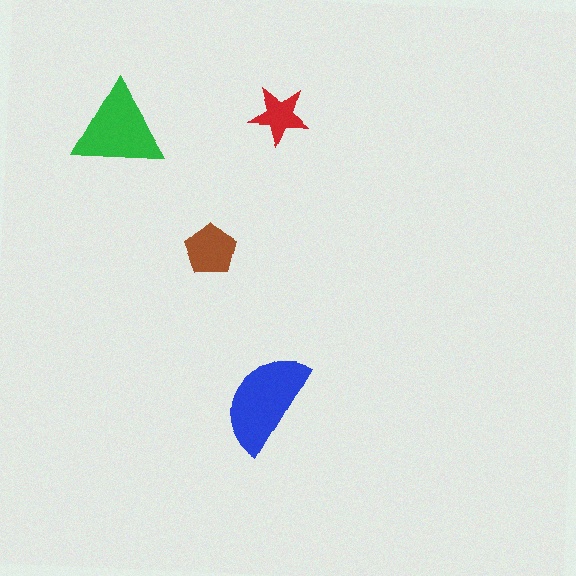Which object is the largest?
The blue semicircle.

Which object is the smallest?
The red star.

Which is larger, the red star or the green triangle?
The green triangle.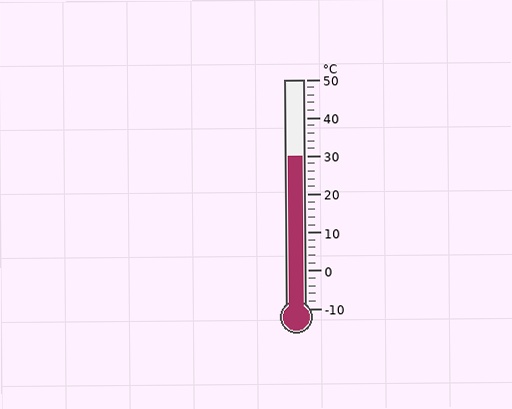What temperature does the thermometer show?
The thermometer shows approximately 30°C.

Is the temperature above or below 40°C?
The temperature is below 40°C.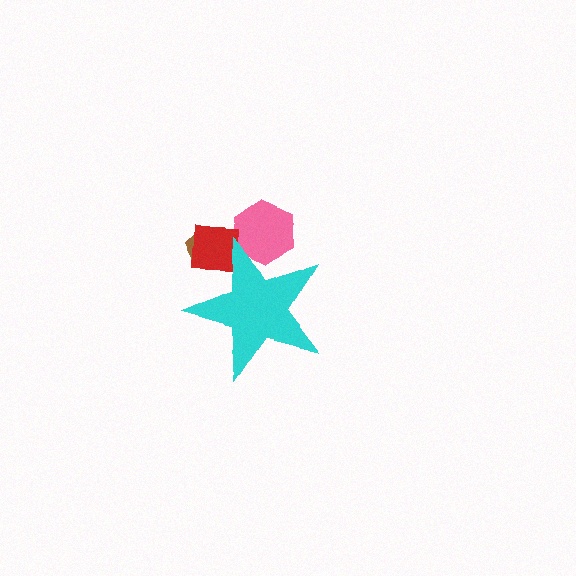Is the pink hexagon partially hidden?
Yes, the pink hexagon is partially hidden behind the cyan star.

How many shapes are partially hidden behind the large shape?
3 shapes are partially hidden.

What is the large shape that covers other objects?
A cyan star.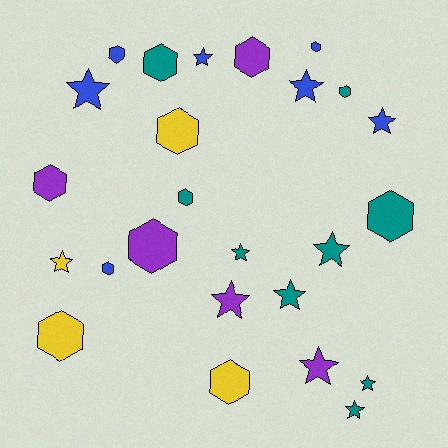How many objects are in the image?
There are 25 objects.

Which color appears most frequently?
Teal, with 9 objects.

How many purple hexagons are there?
There are 3 purple hexagons.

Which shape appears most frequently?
Hexagon, with 13 objects.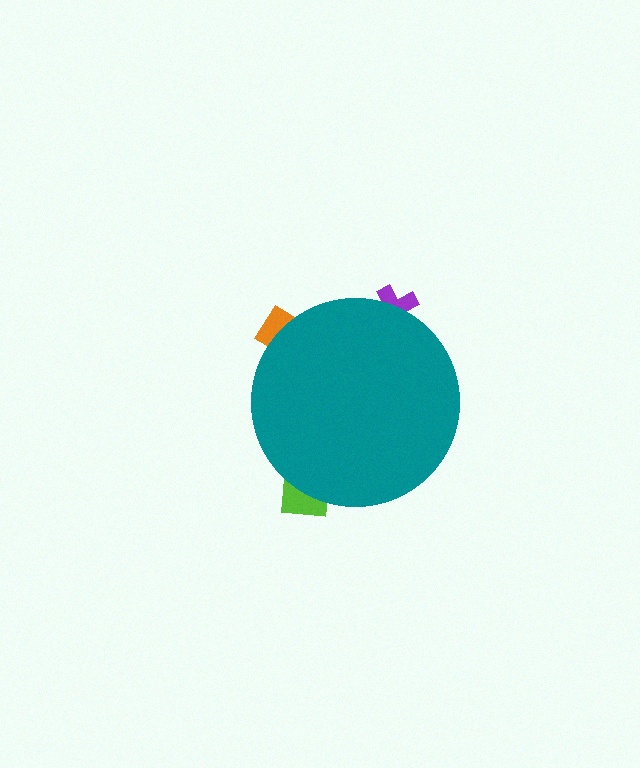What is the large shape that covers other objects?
A teal circle.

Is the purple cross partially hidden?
Yes, the purple cross is partially hidden behind the teal circle.